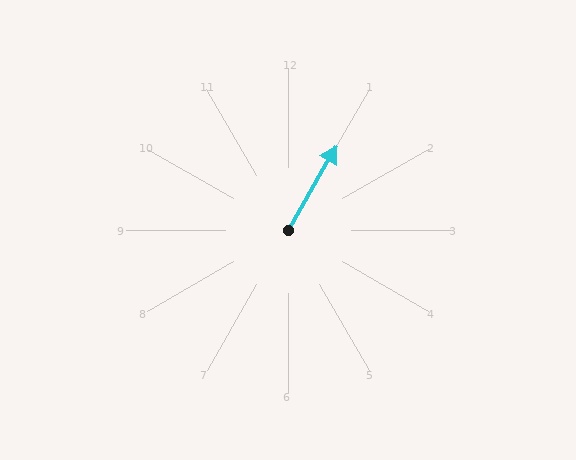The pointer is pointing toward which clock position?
Roughly 1 o'clock.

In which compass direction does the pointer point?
Northeast.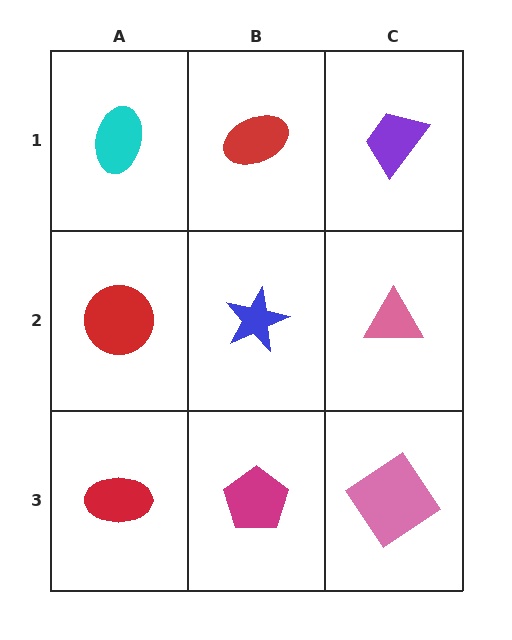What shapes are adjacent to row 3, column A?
A red circle (row 2, column A), a magenta pentagon (row 3, column B).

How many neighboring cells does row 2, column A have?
3.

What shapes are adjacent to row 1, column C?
A pink triangle (row 2, column C), a red ellipse (row 1, column B).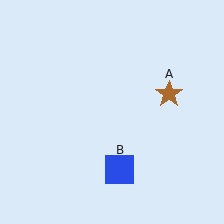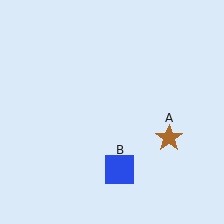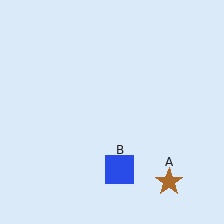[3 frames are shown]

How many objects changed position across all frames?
1 object changed position: brown star (object A).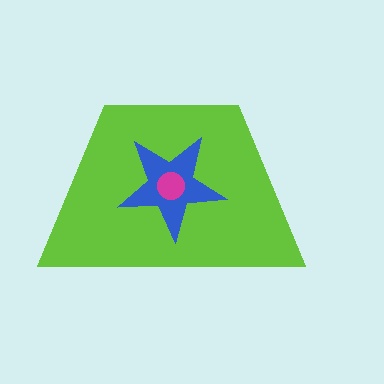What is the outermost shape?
The lime trapezoid.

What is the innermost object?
The magenta circle.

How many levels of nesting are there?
3.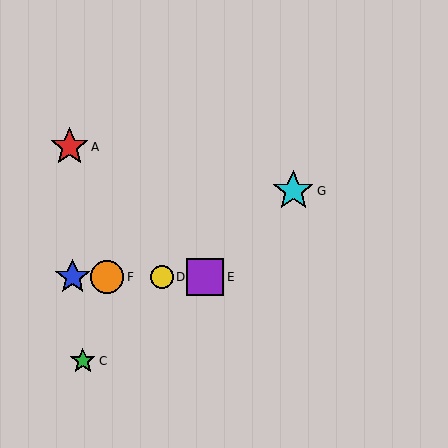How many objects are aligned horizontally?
4 objects (B, D, E, F) are aligned horizontally.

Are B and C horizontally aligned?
No, B is at y≈277 and C is at y≈361.